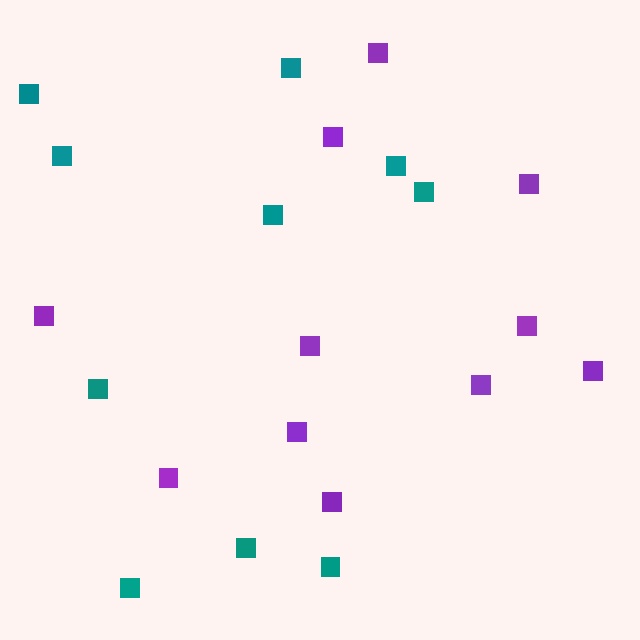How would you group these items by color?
There are 2 groups: one group of purple squares (11) and one group of teal squares (10).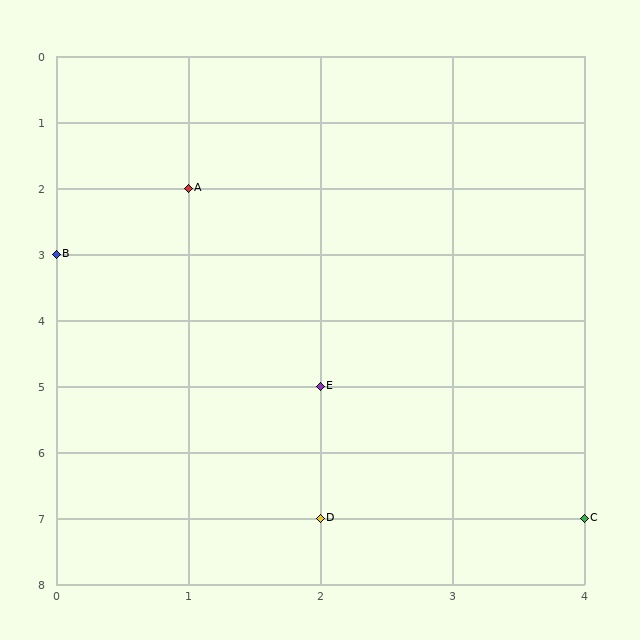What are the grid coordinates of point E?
Point E is at grid coordinates (2, 5).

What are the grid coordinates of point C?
Point C is at grid coordinates (4, 7).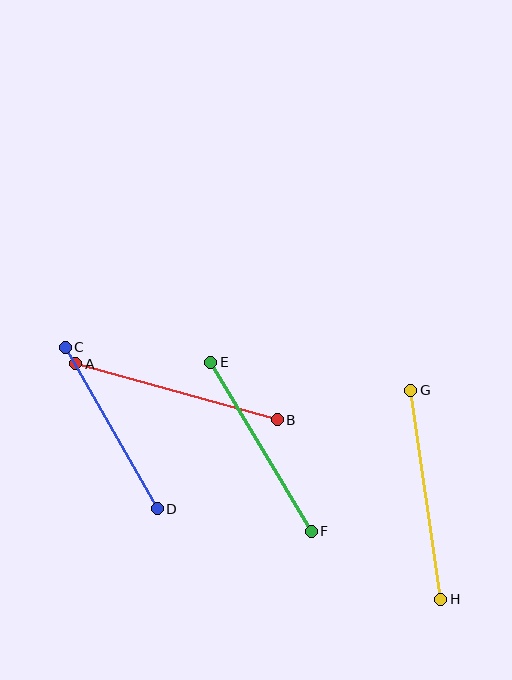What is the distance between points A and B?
The distance is approximately 209 pixels.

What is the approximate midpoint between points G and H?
The midpoint is at approximately (426, 495) pixels.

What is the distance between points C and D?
The distance is approximately 186 pixels.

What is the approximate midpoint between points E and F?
The midpoint is at approximately (261, 447) pixels.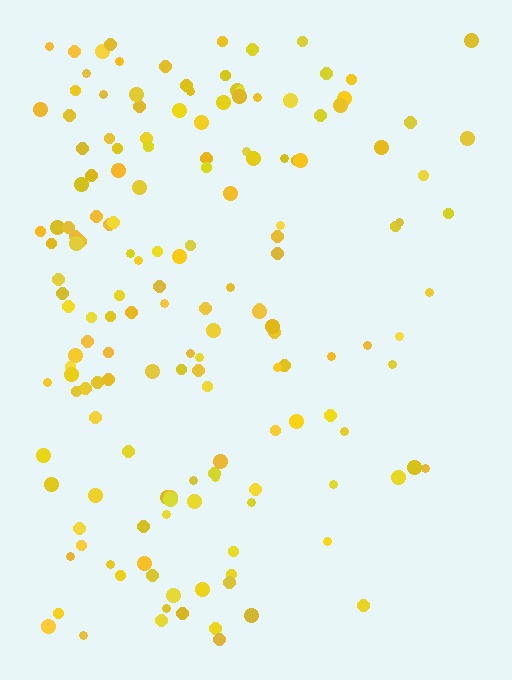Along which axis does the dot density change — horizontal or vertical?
Horizontal.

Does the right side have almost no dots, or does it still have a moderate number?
Still a moderate number, just noticeably fewer than the left.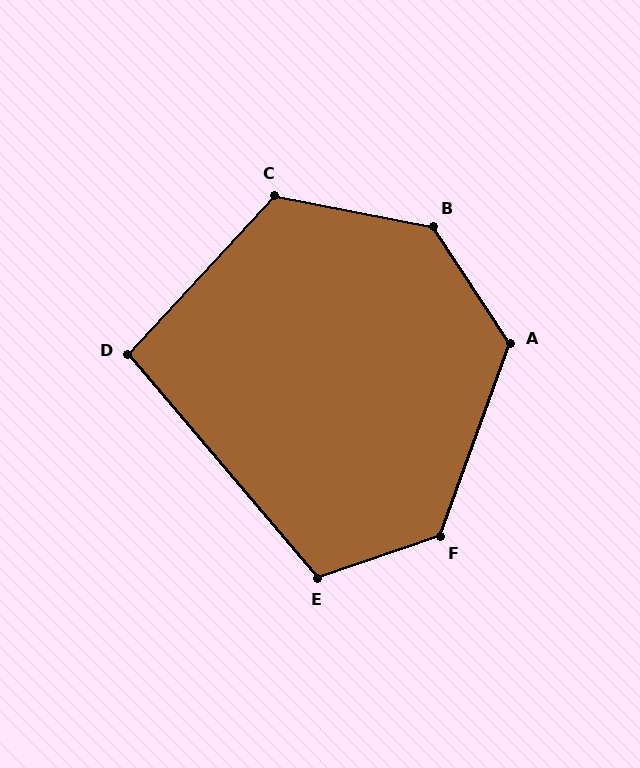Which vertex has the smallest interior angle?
D, at approximately 97 degrees.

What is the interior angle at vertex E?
Approximately 112 degrees (obtuse).